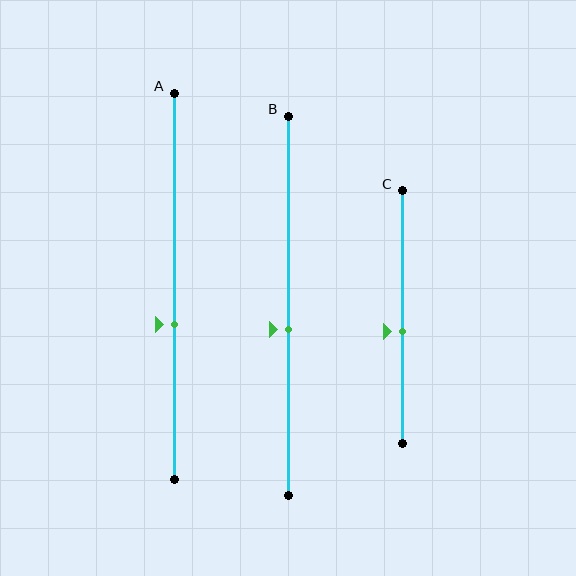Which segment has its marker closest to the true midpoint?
Segment C has its marker closest to the true midpoint.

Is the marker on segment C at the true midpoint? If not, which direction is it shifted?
No, the marker on segment C is shifted downward by about 6% of the segment length.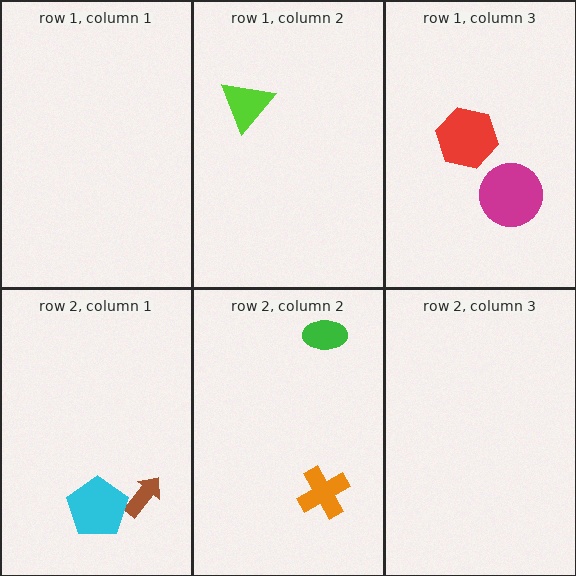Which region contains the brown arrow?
The row 2, column 1 region.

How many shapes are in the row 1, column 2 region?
1.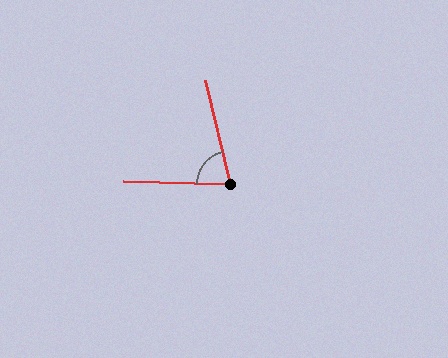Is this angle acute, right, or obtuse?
It is acute.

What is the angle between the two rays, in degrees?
Approximately 75 degrees.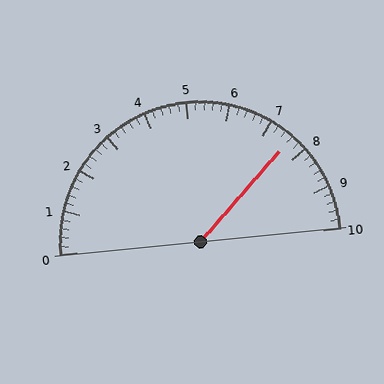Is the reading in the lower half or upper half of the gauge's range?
The reading is in the upper half of the range (0 to 10).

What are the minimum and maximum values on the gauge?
The gauge ranges from 0 to 10.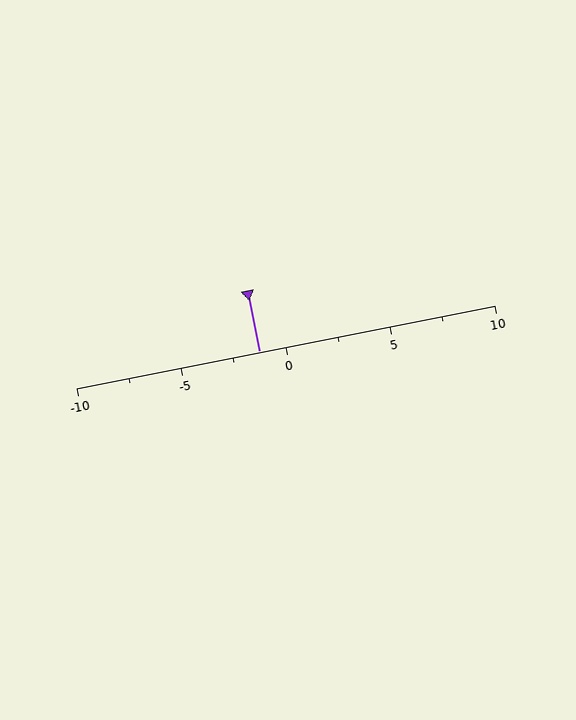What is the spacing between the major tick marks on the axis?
The major ticks are spaced 5 apart.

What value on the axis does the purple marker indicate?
The marker indicates approximately -1.2.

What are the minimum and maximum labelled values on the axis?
The axis runs from -10 to 10.